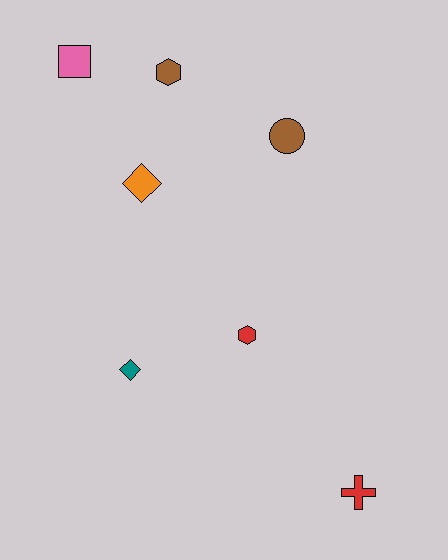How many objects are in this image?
There are 7 objects.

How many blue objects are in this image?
There are no blue objects.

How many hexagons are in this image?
There are 2 hexagons.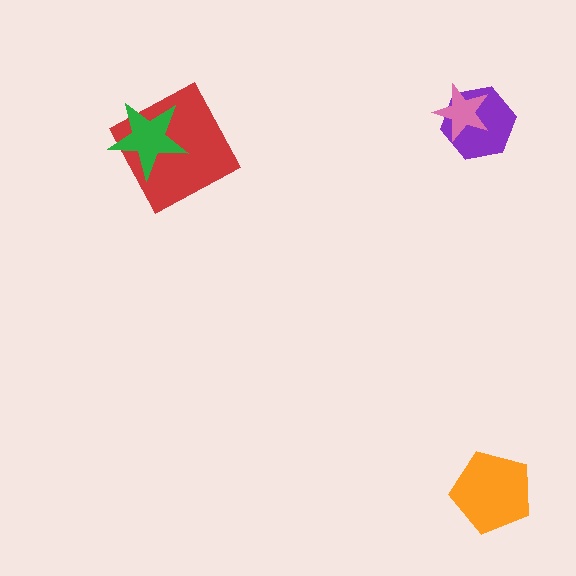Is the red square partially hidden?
Yes, it is partially covered by another shape.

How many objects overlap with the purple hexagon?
1 object overlaps with the purple hexagon.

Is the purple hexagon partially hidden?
Yes, it is partially covered by another shape.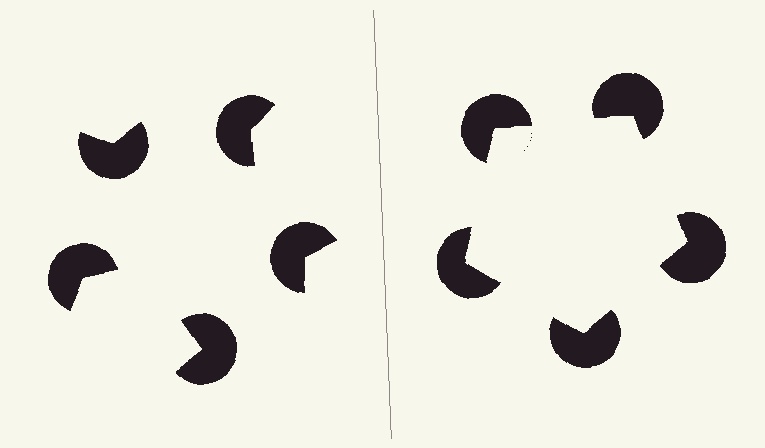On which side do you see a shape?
An illusory pentagon appears on the right side. On the left side the wedge cuts are rotated, so no coherent shape forms.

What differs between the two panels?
The pac-man discs are positioned identically on both sides; only the wedge orientations differ. On the right they align to a pentagon; on the left they are misaligned.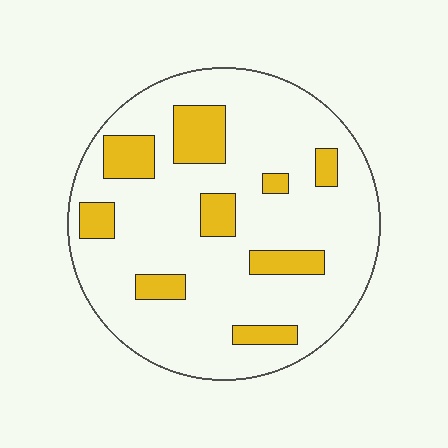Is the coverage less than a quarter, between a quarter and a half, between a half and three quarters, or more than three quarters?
Less than a quarter.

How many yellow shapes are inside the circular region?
9.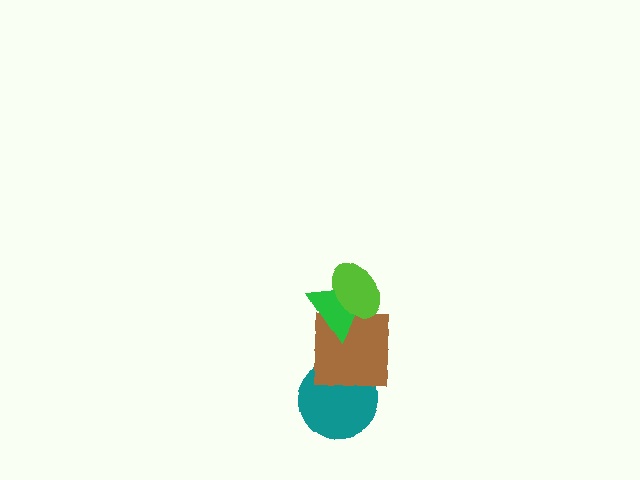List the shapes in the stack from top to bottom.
From top to bottom: the lime ellipse, the green triangle, the brown square, the teal circle.